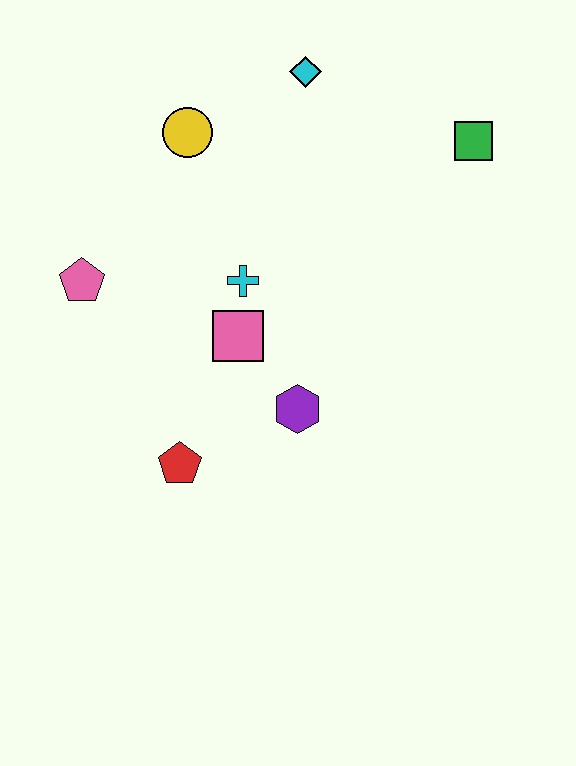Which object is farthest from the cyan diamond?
The red pentagon is farthest from the cyan diamond.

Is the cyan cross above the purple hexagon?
Yes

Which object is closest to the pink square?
The cyan cross is closest to the pink square.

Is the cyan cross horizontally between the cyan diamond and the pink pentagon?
Yes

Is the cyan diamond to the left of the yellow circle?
No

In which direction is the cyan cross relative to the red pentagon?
The cyan cross is above the red pentagon.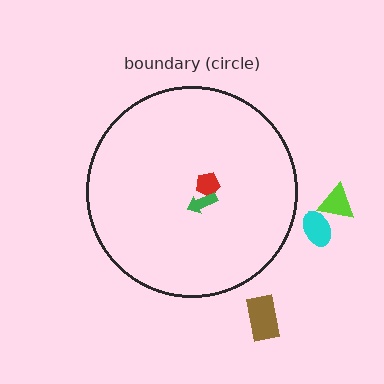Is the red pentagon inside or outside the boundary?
Inside.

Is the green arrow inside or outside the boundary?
Inside.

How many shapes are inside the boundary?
2 inside, 3 outside.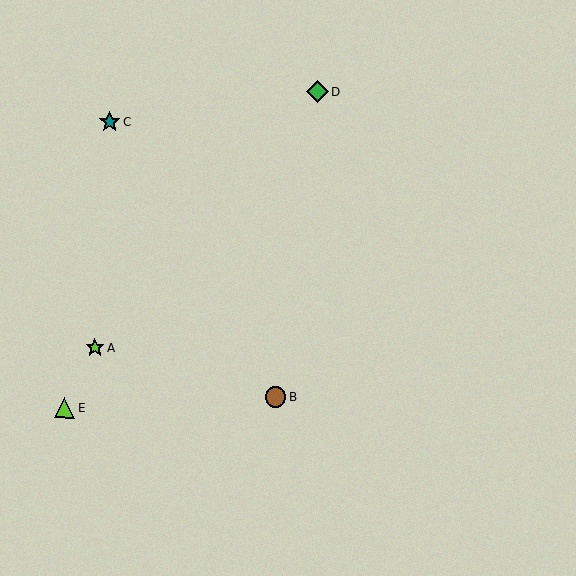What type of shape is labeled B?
Shape B is a brown circle.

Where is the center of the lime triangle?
The center of the lime triangle is at (65, 408).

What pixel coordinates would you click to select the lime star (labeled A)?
Click at (95, 347) to select the lime star A.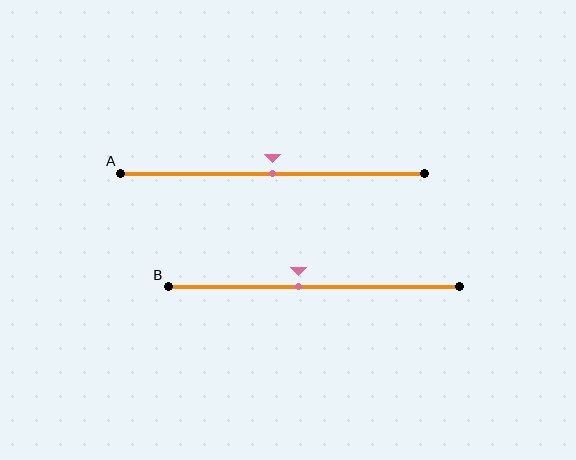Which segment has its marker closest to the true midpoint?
Segment A has its marker closest to the true midpoint.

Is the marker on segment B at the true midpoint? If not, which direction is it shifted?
No, the marker on segment B is shifted to the left by about 5% of the segment length.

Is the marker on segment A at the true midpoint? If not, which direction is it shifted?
Yes, the marker on segment A is at the true midpoint.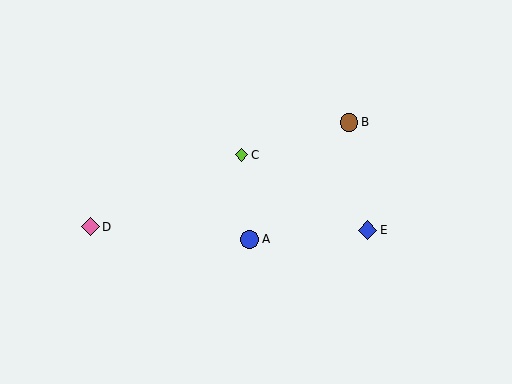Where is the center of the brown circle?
The center of the brown circle is at (349, 122).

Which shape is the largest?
The blue diamond (labeled E) is the largest.